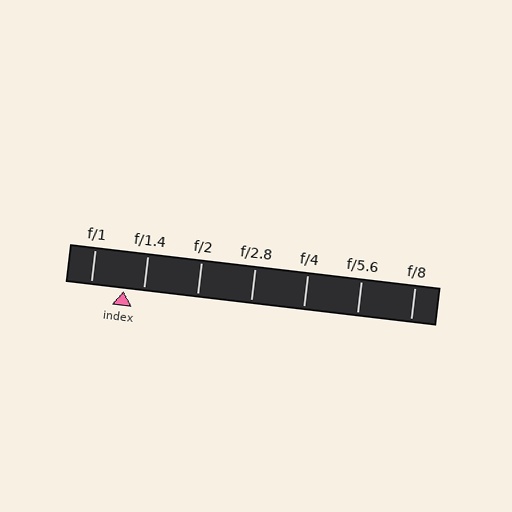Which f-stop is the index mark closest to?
The index mark is closest to f/1.4.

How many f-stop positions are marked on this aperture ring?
There are 7 f-stop positions marked.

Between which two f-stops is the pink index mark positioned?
The index mark is between f/1 and f/1.4.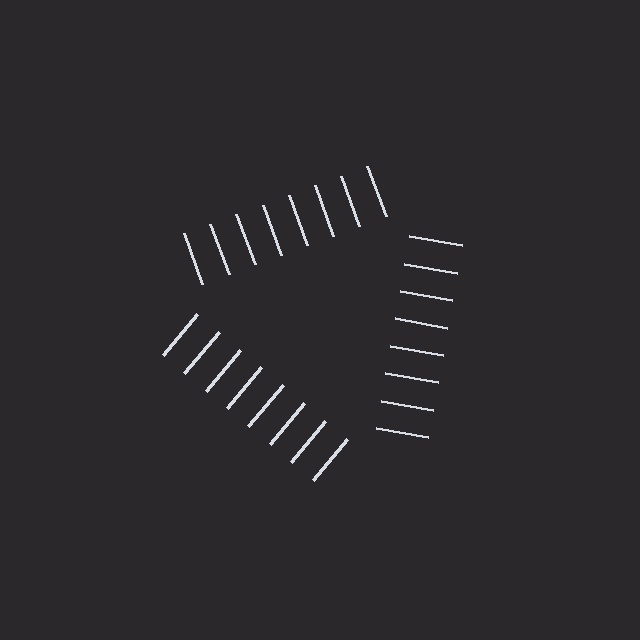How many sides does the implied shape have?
3 sides — the line-ends trace a triangle.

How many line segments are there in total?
24 — 8 along each of the 3 edges.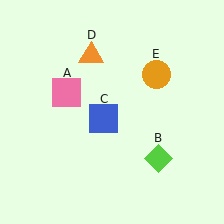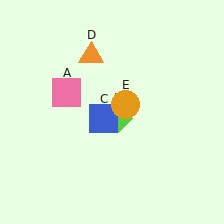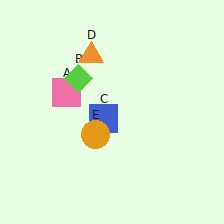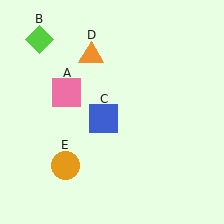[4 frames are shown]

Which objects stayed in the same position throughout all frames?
Pink square (object A) and blue square (object C) and orange triangle (object D) remained stationary.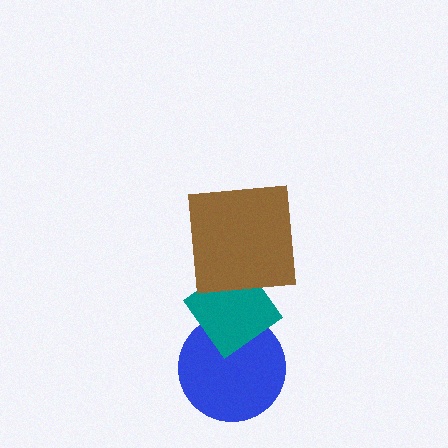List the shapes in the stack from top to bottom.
From top to bottom: the brown square, the teal diamond, the blue circle.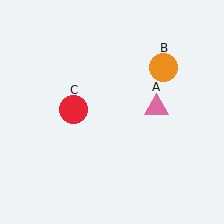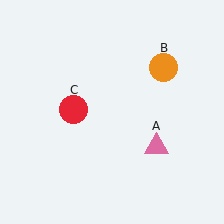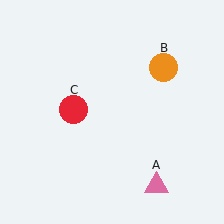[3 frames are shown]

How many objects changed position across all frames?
1 object changed position: pink triangle (object A).